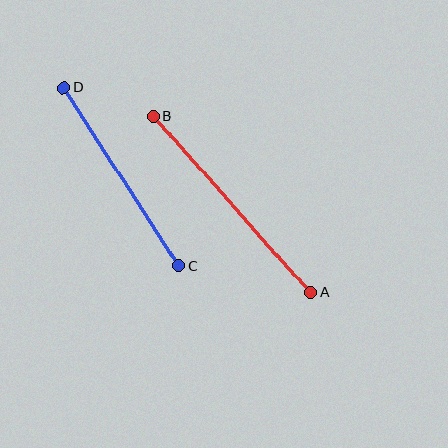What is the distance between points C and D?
The distance is approximately 213 pixels.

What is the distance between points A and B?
The distance is approximately 237 pixels.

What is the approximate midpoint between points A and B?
The midpoint is at approximately (232, 204) pixels.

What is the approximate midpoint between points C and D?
The midpoint is at approximately (122, 177) pixels.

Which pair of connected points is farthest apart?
Points A and B are farthest apart.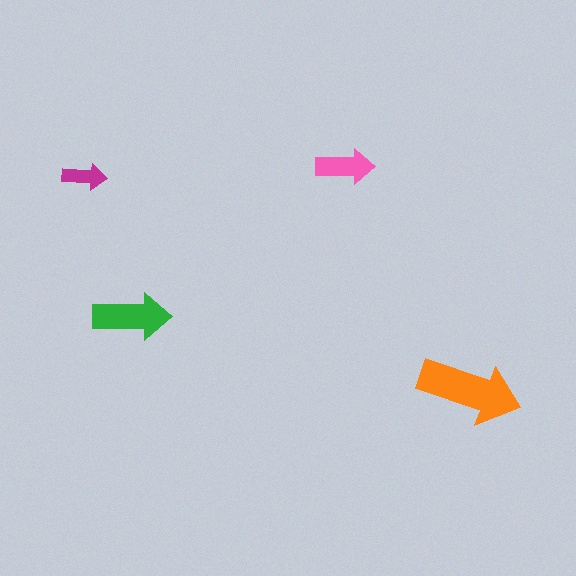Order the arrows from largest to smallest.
the orange one, the green one, the pink one, the magenta one.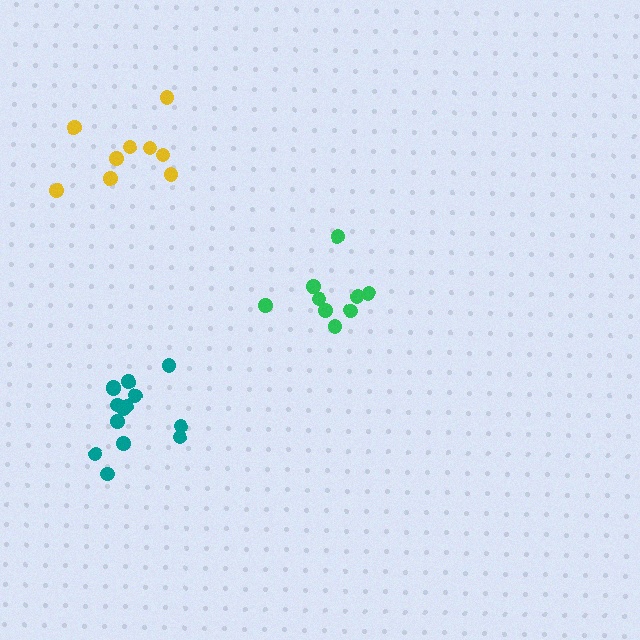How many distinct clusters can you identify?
There are 3 distinct clusters.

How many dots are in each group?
Group 1: 9 dots, Group 2: 14 dots, Group 3: 9 dots (32 total).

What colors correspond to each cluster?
The clusters are colored: green, teal, yellow.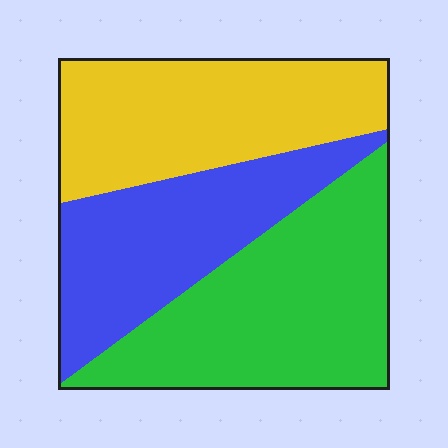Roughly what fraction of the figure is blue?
Blue takes up between a quarter and a half of the figure.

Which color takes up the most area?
Green, at roughly 40%.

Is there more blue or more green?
Green.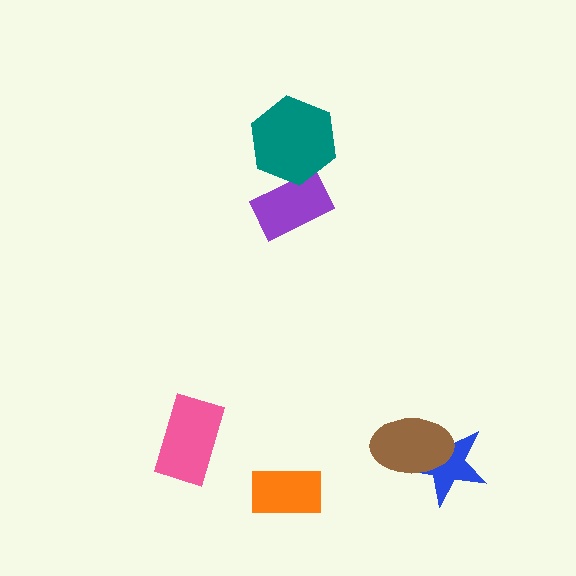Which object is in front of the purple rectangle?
The teal hexagon is in front of the purple rectangle.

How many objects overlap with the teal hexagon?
1 object overlaps with the teal hexagon.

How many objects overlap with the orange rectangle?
0 objects overlap with the orange rectangle.